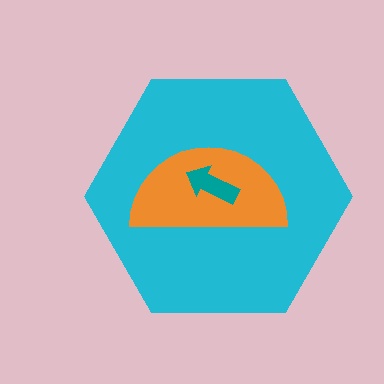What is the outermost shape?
The cyan hexagon.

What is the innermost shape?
The teal arrow.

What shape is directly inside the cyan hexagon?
The orange semicircle.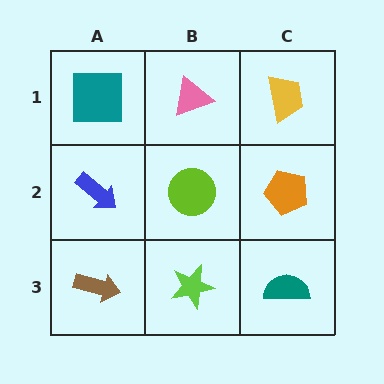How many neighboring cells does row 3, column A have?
2.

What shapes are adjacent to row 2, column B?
A pink triangle (row 1, column B), a lime star (row 3, column B), a blue arrow (row 2, column A), an orange pentagon (row 2, column C).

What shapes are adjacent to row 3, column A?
A blue arrow (row 2, column A), a lime star (row 3, column B).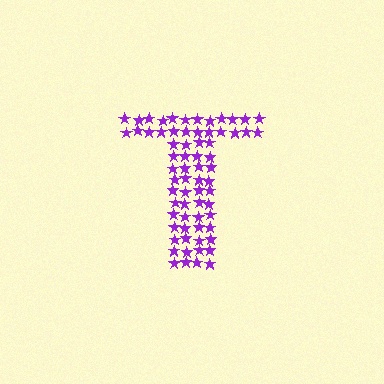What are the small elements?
The small elements are stars.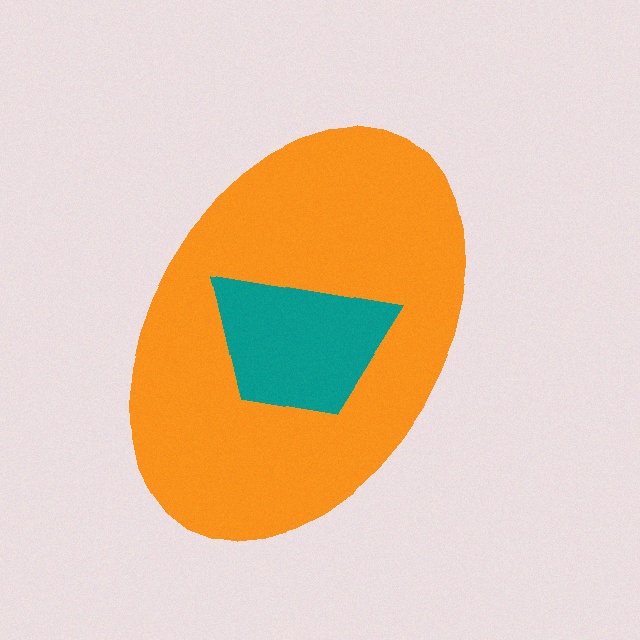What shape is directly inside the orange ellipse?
The teal trapezoid.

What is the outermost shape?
The orange ellipse.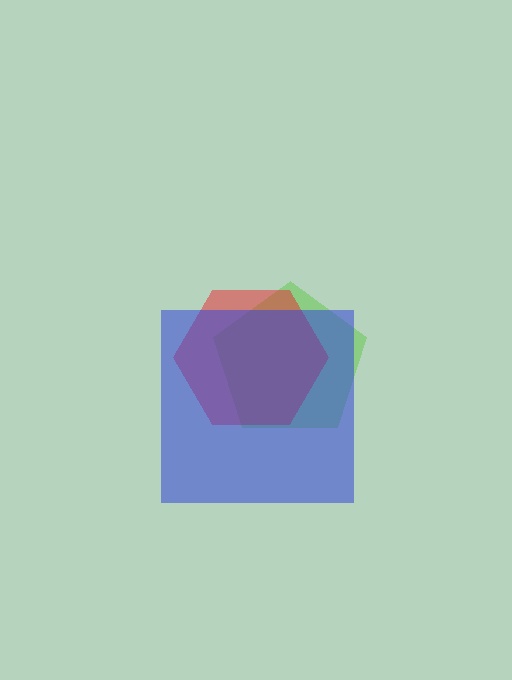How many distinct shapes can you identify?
There are 3 distinct shapes: a lime pentagon, a red hexagon, a blue square.